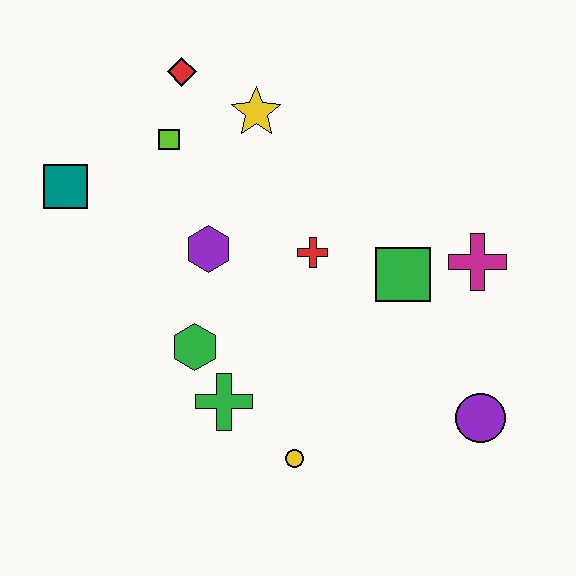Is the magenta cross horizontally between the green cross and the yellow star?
No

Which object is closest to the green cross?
The green hexagon is closest to the green cross.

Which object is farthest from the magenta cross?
The teal square is farthest from the magenta cross.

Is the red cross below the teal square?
Yes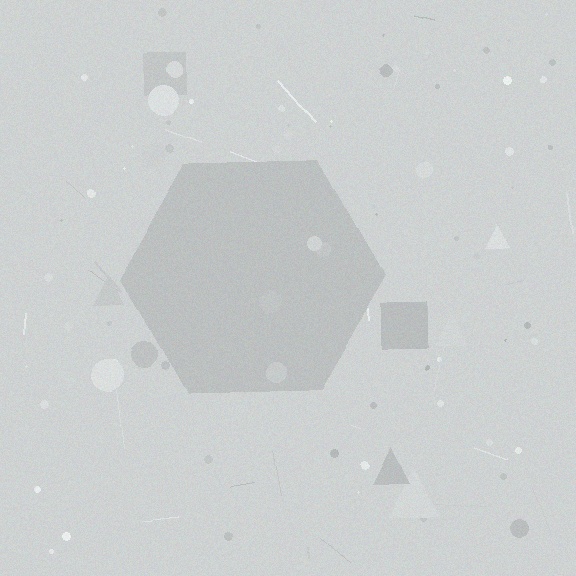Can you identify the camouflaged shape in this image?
The camouflaged shape is a hexagon.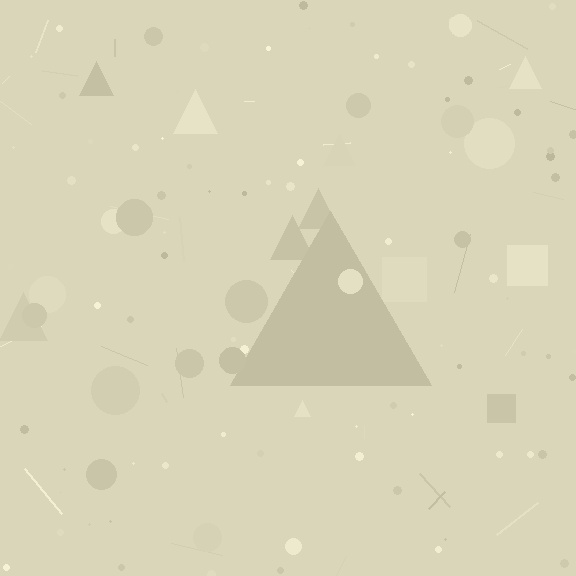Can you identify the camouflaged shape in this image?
The camouflaged shape is a triangle.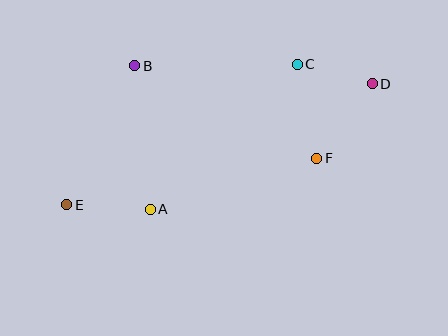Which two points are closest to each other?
Points C and D are closest to each other.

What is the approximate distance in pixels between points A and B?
The distance between A and B is approximately 144 pixels.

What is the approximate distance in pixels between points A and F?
The distance between A and F is approximately 174 pixels.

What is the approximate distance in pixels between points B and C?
The distance between B and C is approximately 162 pixels.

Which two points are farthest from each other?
Points D and E are farthest from each other.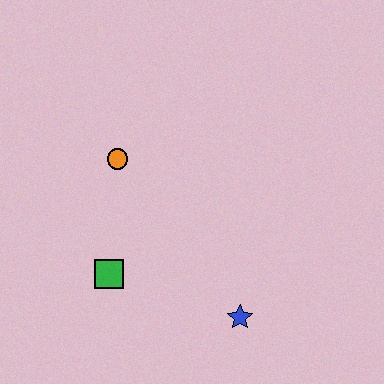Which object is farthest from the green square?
The blue star is farthest from the green square.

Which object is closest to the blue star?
The green square is closest to the blue star.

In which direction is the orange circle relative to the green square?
The orange circle is above the green square.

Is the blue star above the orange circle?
No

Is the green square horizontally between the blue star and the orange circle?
No